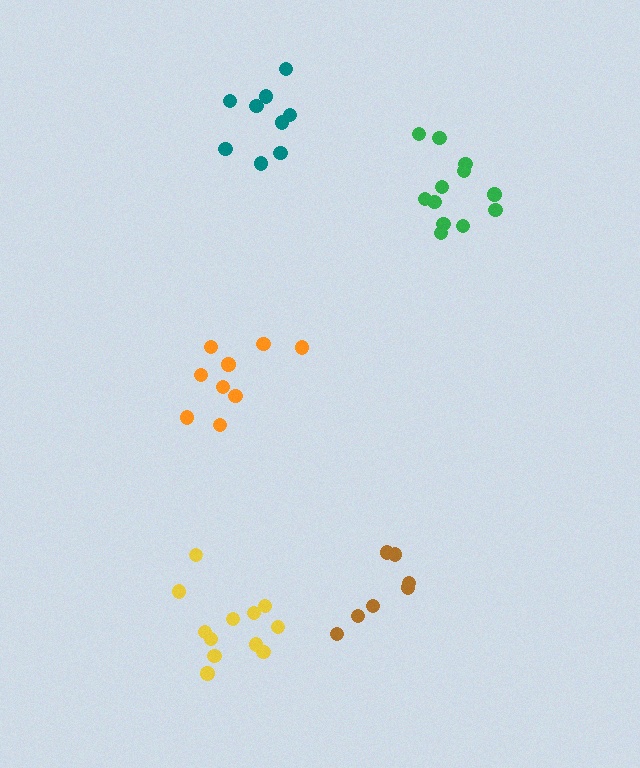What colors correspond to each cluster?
The clusters are colored: green, yellow, brown, orange, teal.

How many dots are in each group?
Group 1: 12 dots, Group 2: 12 dots, Group 3: 7 dots, Group 4: 9 dots, Group 5: 9 dots (49 total).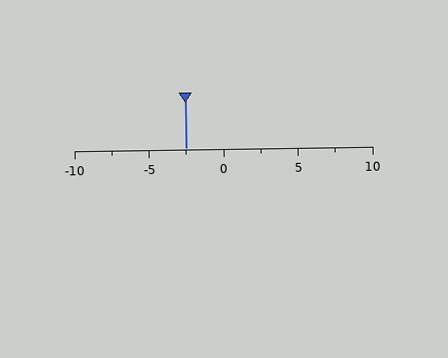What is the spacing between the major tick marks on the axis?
The major ticks are spaced 5 apart.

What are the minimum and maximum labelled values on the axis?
The axis runs from -10 to 10.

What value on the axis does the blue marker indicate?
The marker indicates approximately -2.5.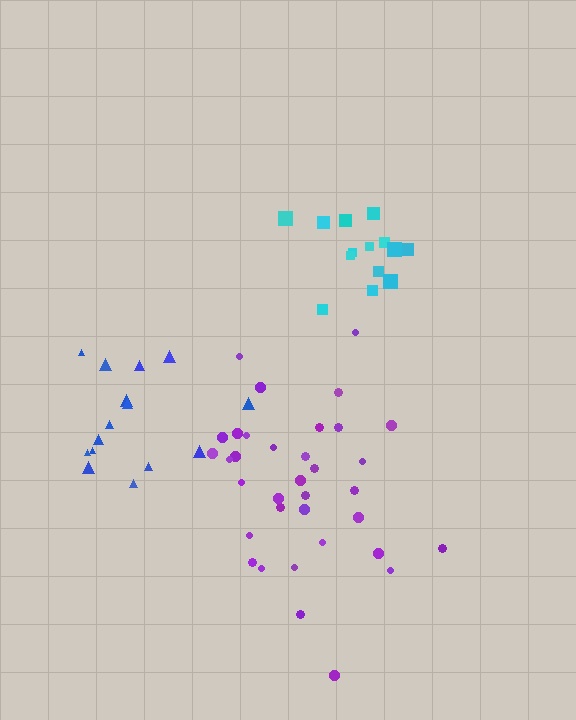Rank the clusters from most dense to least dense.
cyan, blue, purple.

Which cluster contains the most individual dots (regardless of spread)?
Purple (35).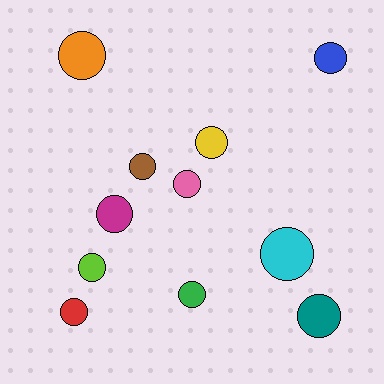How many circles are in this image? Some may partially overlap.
There are 11 circles.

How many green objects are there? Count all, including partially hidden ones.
There is 1 green object.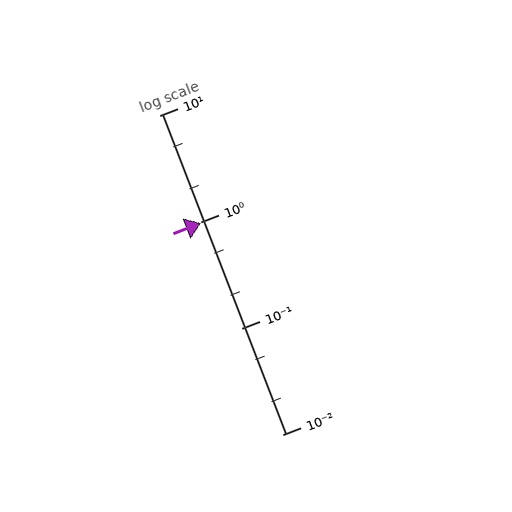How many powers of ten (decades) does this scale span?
The scale spans 3 decades, from 0.01 to 10.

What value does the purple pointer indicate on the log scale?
The pointer indicates approximately 0.97.